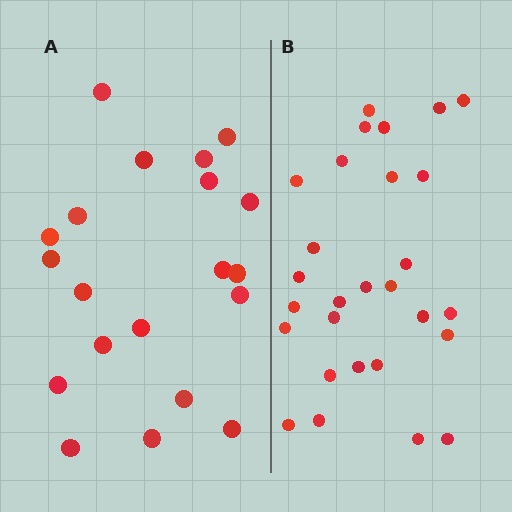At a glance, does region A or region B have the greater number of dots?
Region B (the right region) has more dots.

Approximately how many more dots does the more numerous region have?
Region B has roughly 8 or so more dots than region A.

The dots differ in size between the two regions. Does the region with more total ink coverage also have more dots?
No. Region A has more total ink coverage because its dots are larger, but region B actually contains more individual dots. Total area can be misleading — the number of items is what matters here.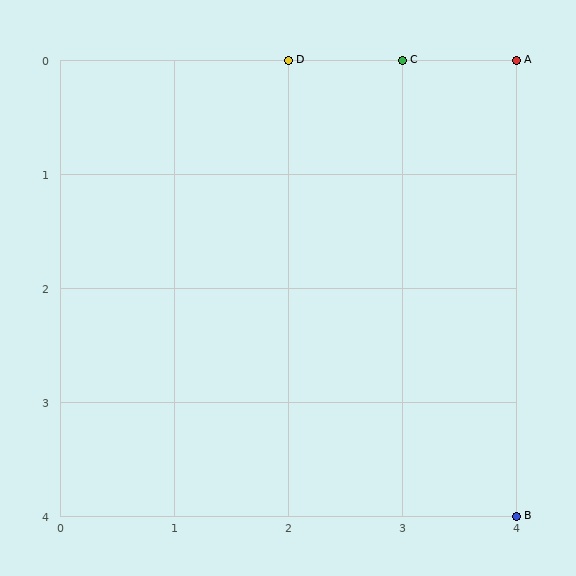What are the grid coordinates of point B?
Point B is at grid coordinates (4, 4).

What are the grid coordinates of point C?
Point C is at grid coordinates (3, 0).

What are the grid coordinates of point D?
Point D is at grid coordinates (2, 0).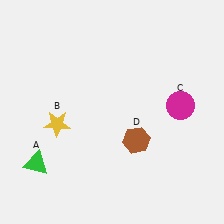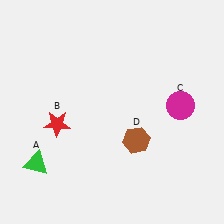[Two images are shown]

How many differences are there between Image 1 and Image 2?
There is 1 difference between the two images.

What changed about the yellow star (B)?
In Image 1, B is yellow. In Image 2, it changed to red.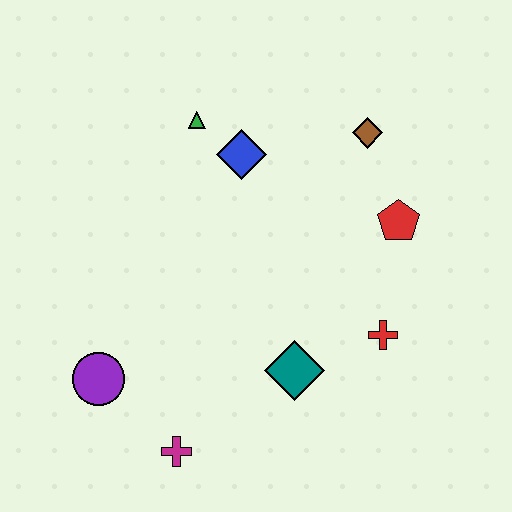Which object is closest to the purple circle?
The magenta cross is closest to the purple circle.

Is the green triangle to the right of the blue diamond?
No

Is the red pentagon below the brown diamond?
Yes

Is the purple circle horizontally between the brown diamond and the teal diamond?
No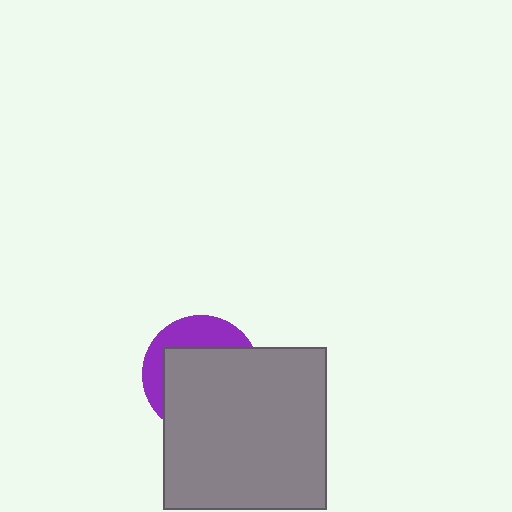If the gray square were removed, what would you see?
You would see the complete purple circle.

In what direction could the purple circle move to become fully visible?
The purple circle could move toward the upper-left. That would shift it out from behind the gray square entirely.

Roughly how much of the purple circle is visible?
A small part of it is visible (roughly 33%).